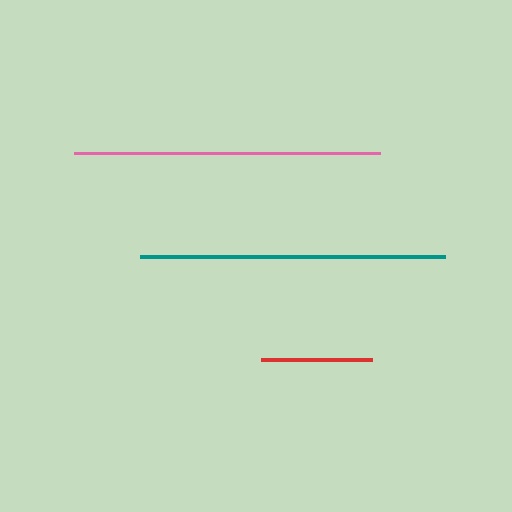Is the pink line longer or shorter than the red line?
The pink line is longer than the red line.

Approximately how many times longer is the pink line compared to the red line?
The pink line is approximately 2.8 times the length of the red line.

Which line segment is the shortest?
The red line is the shortest at approximately 111 pixels.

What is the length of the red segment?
The red segment is approximately 111 pixels long.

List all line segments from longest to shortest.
From longest to shortest: pink, teal, red.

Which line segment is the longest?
The pink line is the longest at approximately 307 pixels.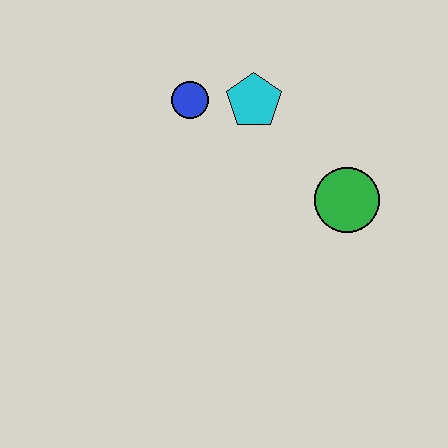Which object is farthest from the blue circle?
The green circle is farthest from the blue circle.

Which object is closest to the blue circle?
The cyan pentagon is closest to the blue circle.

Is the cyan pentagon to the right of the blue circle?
Yes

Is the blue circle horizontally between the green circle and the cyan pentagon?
No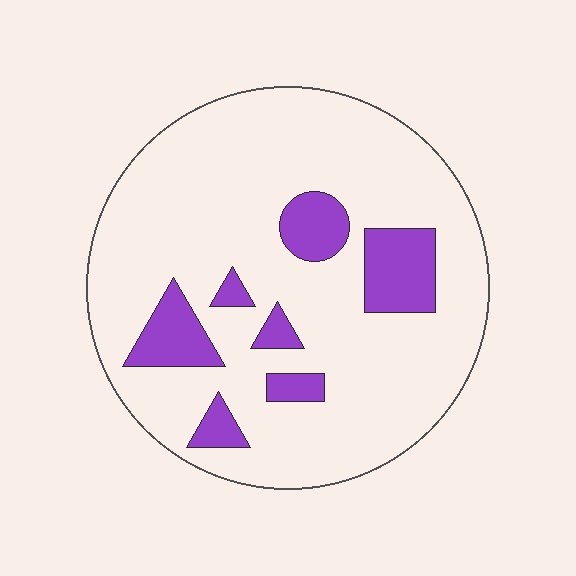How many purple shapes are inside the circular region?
7.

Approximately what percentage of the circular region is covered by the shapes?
Approximately 15%.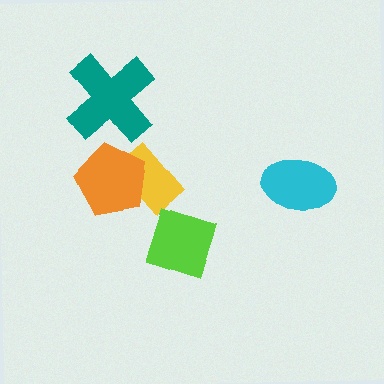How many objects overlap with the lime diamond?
0 objects overlap with the lime diamond.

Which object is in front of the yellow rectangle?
The orange pentagon is in front of the yellow rectangle.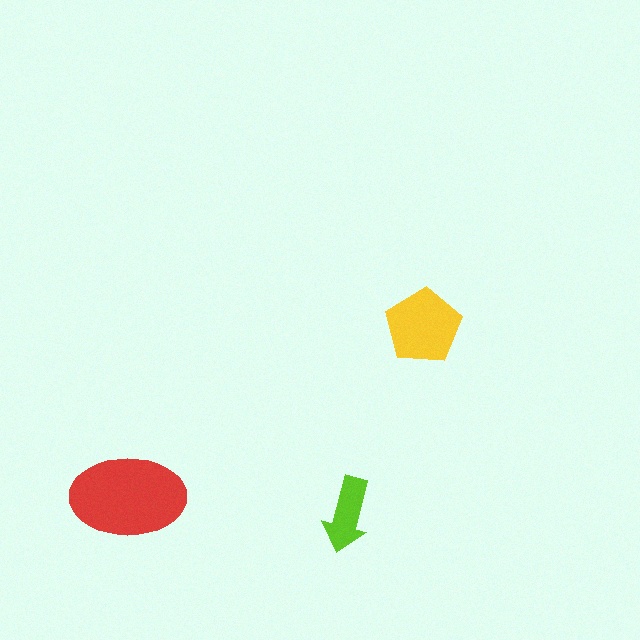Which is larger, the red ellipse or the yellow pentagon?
The red ellipse.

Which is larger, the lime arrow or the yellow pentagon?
The yellow pentagon.